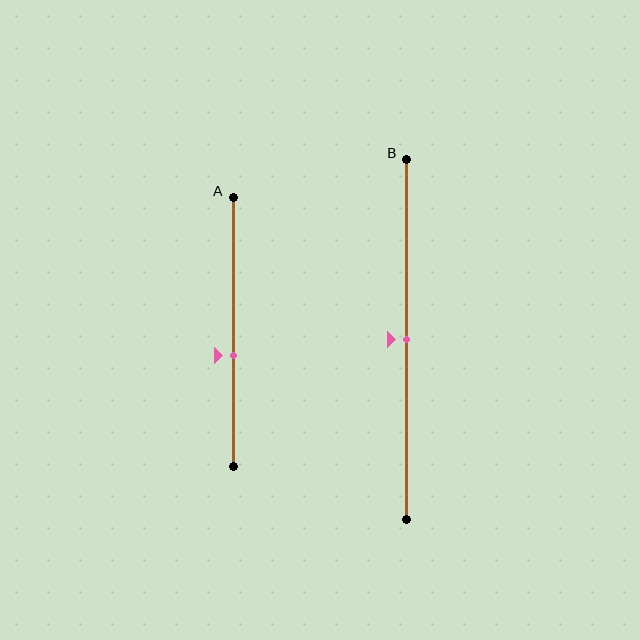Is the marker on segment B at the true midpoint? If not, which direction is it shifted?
Yes, the marker on segment B is at the true midpoint.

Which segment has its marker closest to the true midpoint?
Segment B has its marker closest to the true midpoint.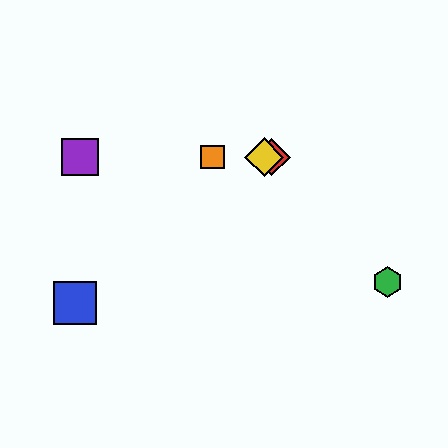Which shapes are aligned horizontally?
The red diamond, the yellow diamond, the purple square, the orange square are aligned horizontally.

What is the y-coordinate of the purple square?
The purple square is at y≈157.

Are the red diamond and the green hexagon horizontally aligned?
No, the red diamond is at y≈157 and the green hexagon is at y≈282.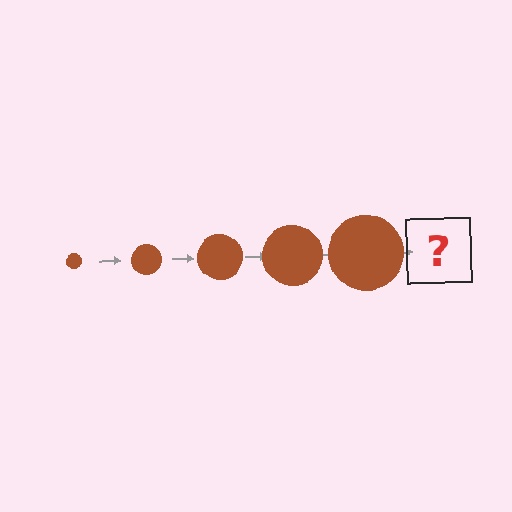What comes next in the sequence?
The next element should be a brown circle, larger than the previous one.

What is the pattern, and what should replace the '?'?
The pattern is that the circle gets progressively larger each step. The '?' should be a brown circle, larger than the previous one.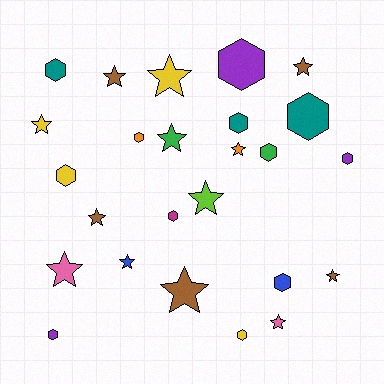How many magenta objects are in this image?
There is 1 magenta object.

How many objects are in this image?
There are 25 objects.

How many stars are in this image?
There are 13 stars.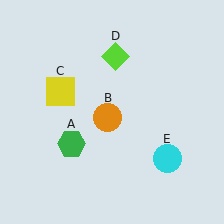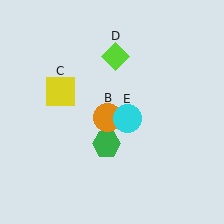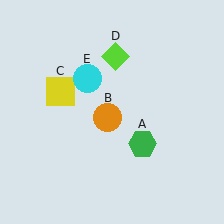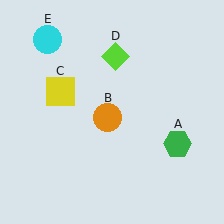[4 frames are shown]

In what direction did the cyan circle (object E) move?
The cyan circle (object E) moved up and to the left.